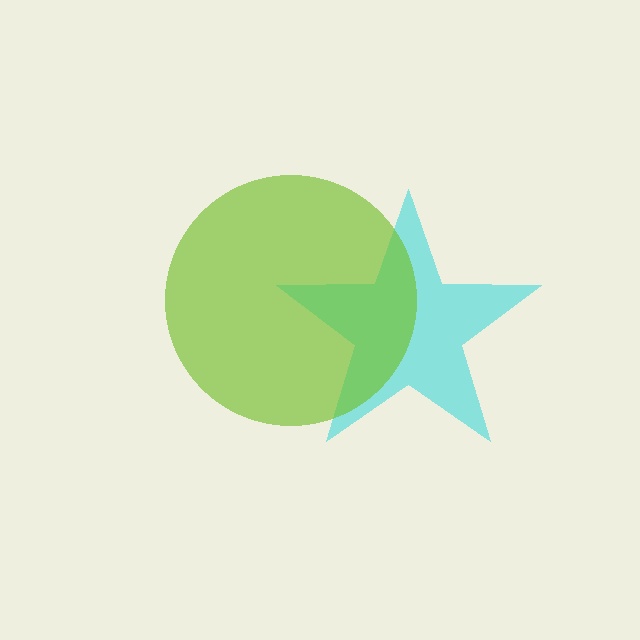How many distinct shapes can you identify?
There are 2 distinct shapes: a cyan star, a lime circle.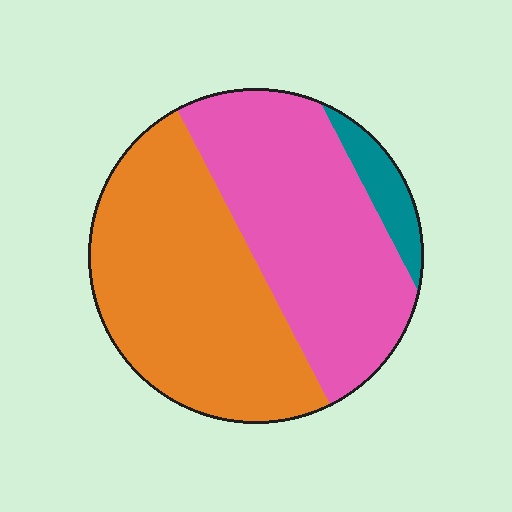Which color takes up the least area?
Teal, at roughly 5%.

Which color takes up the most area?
Orange, at roughly 50%.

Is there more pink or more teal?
Pink.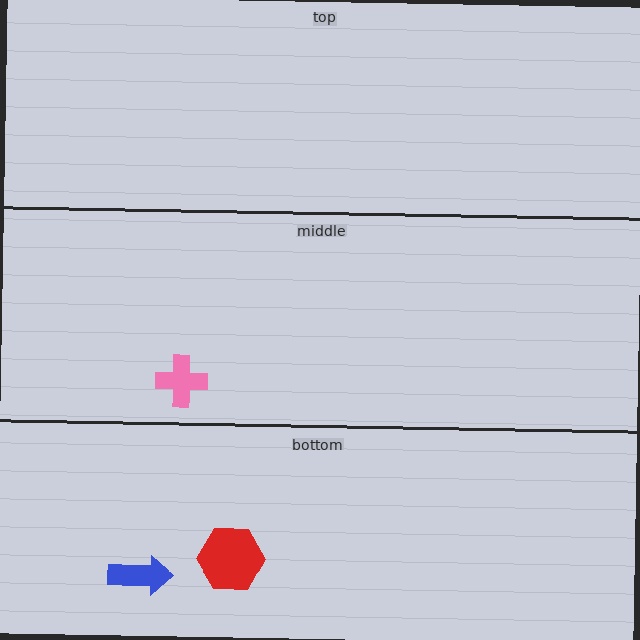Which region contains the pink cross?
The middle region.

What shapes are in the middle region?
The pink cross.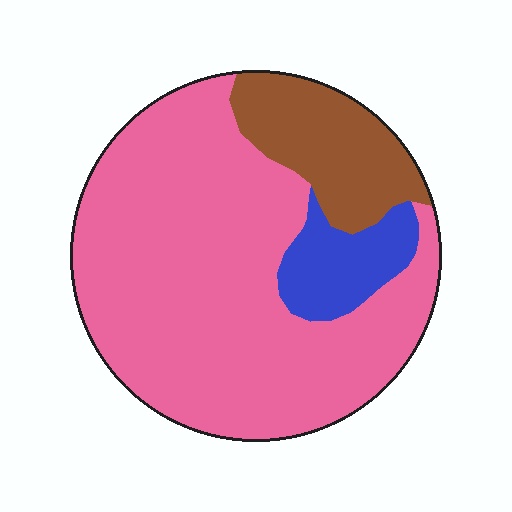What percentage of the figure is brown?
Brown takes up about one sixth (1/6) of the figure.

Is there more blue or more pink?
Pink.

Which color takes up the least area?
Blue, at roughly 10%.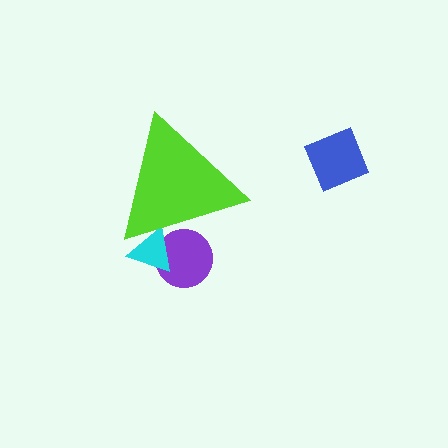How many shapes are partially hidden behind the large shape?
2 shapes are partially hidden.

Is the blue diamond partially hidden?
No, the blue diamond is fully visible.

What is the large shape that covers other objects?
A lime triangle.